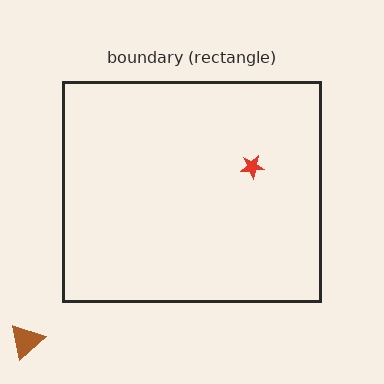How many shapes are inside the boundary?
1 inside, 1 outside.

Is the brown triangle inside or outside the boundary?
Outside.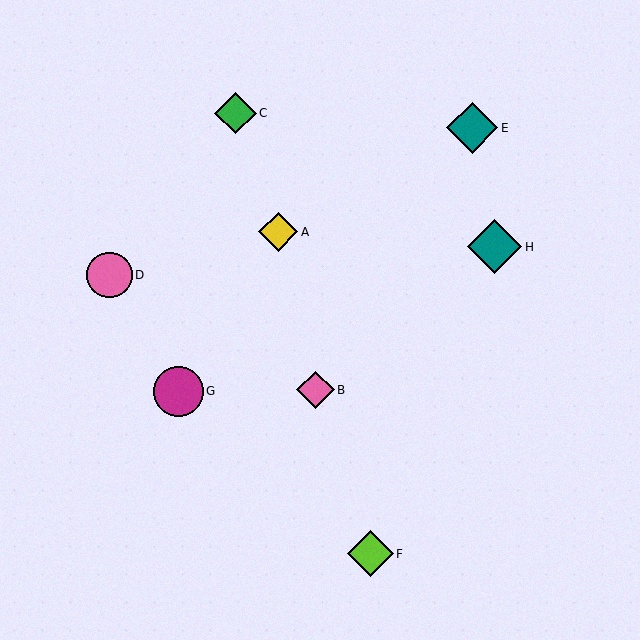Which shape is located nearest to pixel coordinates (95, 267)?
The pink circle (labeled D) at (109, 275) is nearest to that location.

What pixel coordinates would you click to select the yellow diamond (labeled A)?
Click at (278, 232) to select the yellow diamond A.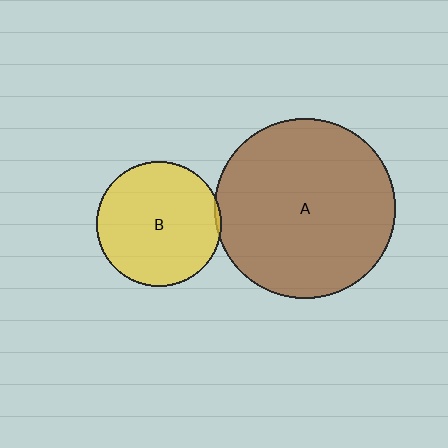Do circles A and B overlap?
Yes.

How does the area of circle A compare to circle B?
Approximately 2.1 times.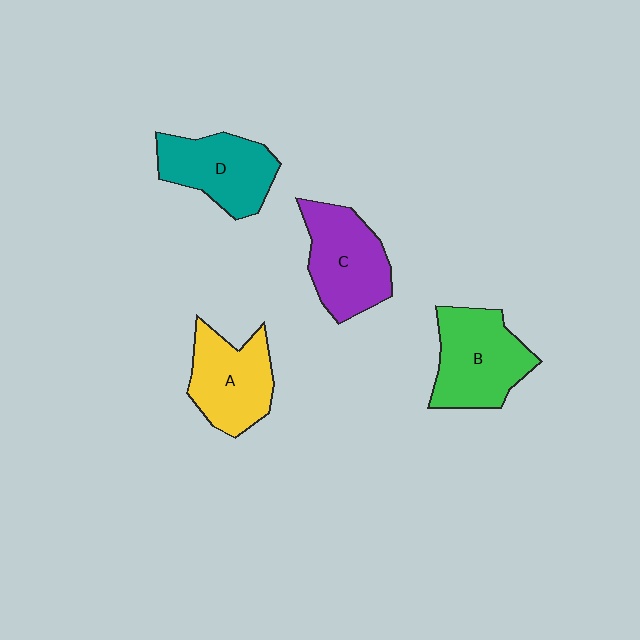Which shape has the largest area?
Shape B (green).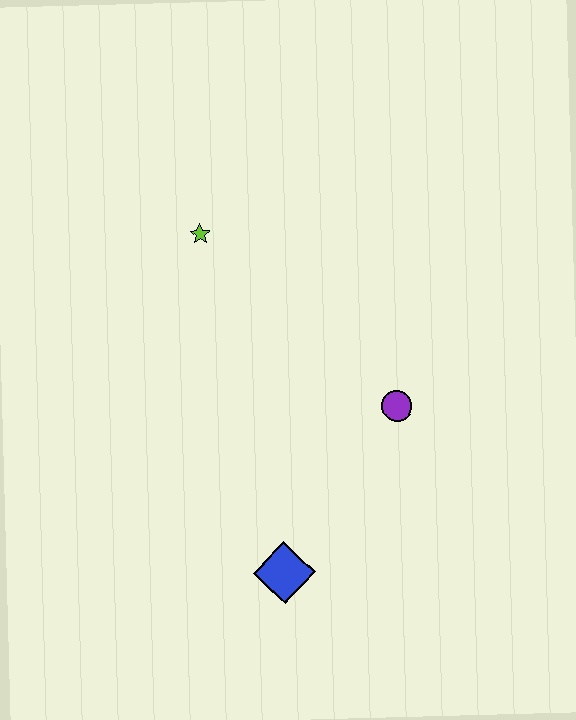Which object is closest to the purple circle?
The blue diamond is closest to the purple circle.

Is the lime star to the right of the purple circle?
No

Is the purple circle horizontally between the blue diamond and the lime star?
No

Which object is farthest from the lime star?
The blue diamond is farthest from the lime star.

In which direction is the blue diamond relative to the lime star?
The blue diamond is below the lime star.